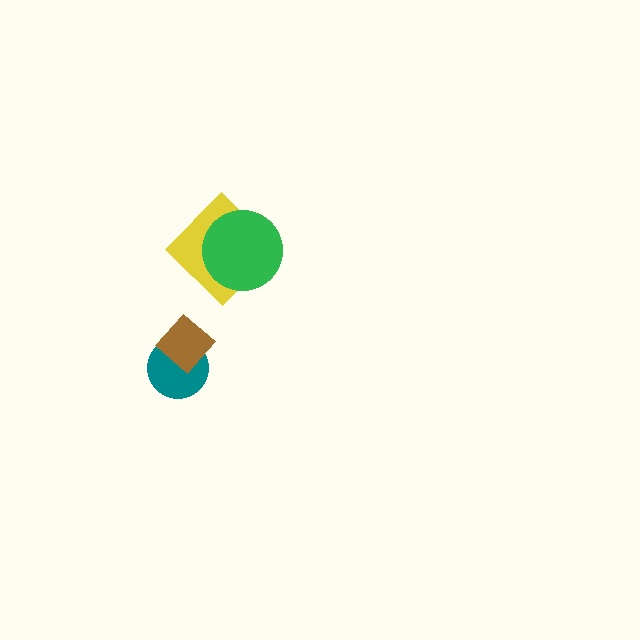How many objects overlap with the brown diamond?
1 object overlaps with the brown diamond.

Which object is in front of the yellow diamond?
The green circle is in front of the yellow diamond.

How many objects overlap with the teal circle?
1 object overlaps with the teal circle.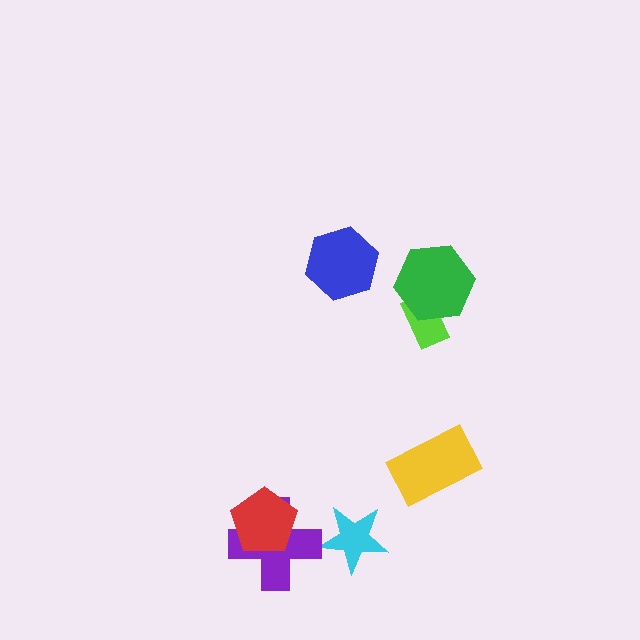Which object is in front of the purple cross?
The red pentagon is in front of the purple cross.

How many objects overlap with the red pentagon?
1 object overlaps with the red pentagon.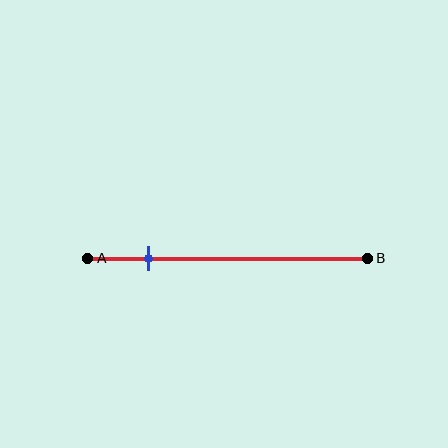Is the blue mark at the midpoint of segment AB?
No, the mark is at about 20% from A, not at the 50% midpoint.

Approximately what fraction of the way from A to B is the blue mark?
The blue mark is approximately 20% of the way from A to B.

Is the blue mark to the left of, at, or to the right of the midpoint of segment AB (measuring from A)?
The blue mark is to the left of the midpoint of segment AB.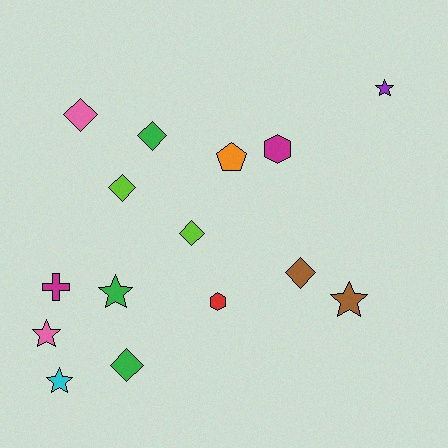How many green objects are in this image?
There are 3 green objects.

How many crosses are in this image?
There is 1 cross.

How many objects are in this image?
There are 15 objects.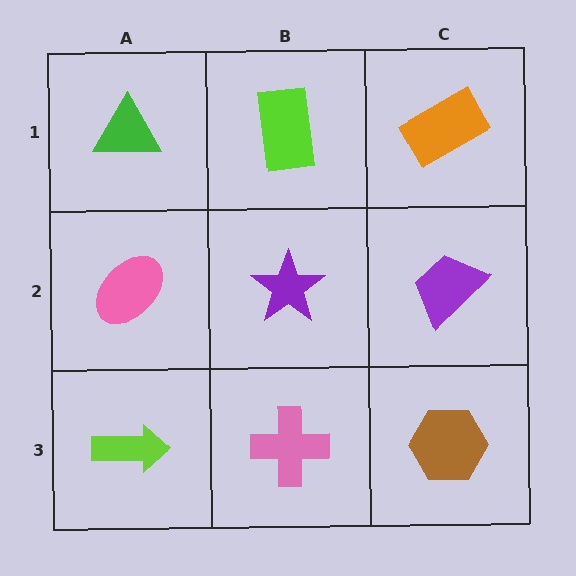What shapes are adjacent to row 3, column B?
A purple star (row 2, column B), a lime arrow (row 3, column A), a brown hexagon (row 3, column C).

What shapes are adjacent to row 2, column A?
A green triangle (row 1, column A), a lime arrow (row 3, column A), a purple star (row 2, column B).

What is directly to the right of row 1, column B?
An orange rectangle.